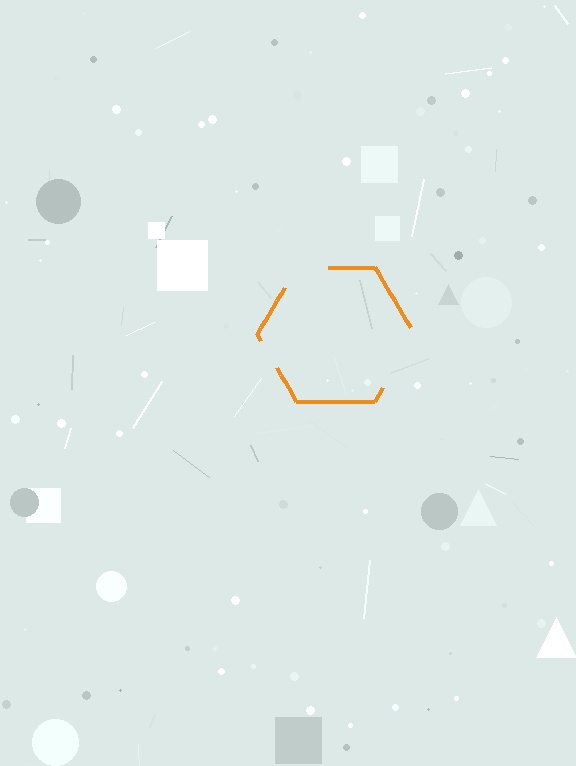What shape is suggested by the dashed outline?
The dashed outline suggests a hexagon.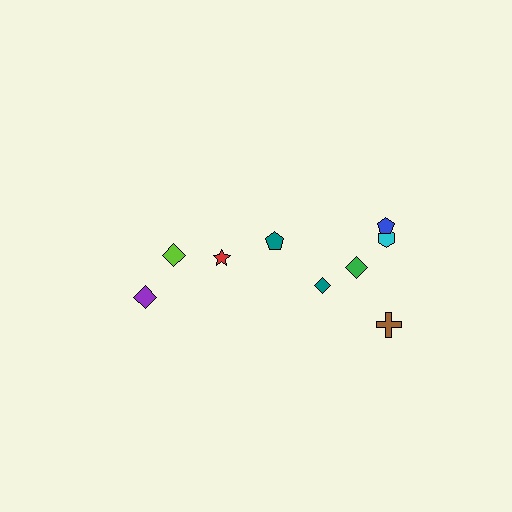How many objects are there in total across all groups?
There are 9 objects.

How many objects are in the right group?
There are 6 objects.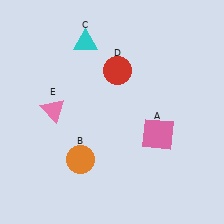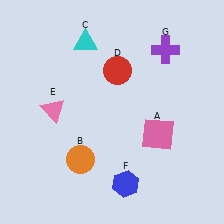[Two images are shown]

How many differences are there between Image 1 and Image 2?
There are 2 differences between the two images.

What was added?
A blue hexagon (F), a purple cross (G) were added in Image 2.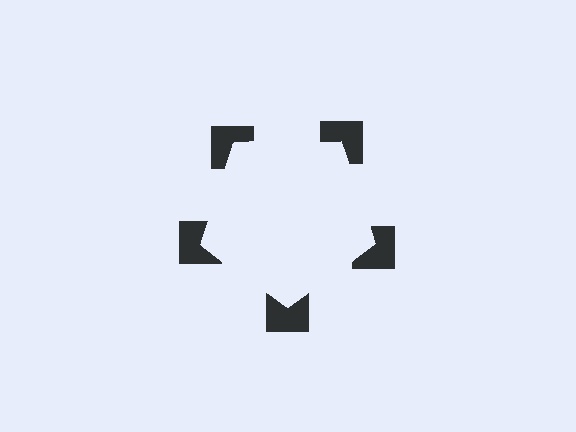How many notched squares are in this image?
There are 5 — one at each vertex of the illusory pentagon.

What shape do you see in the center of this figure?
An illusory pentagon — its edges are inferred from the aligned wedge cuts in the notched squares, not physically drawn.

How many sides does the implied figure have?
5 sides.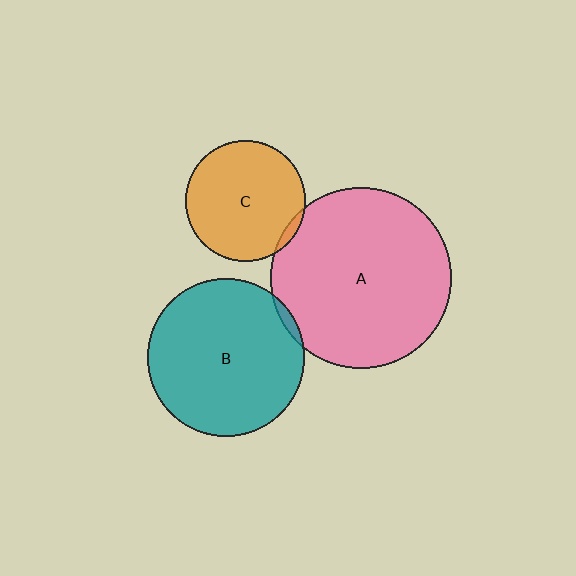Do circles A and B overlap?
Yes.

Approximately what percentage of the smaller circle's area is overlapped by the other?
Approximately 5%.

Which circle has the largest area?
Circle A (pink).